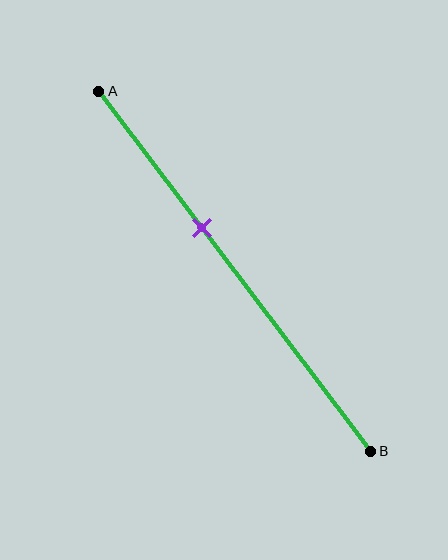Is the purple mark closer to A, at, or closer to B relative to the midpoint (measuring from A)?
The purple mark is closer to point A than the midpoint of segment AB.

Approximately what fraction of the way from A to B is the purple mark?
The purple mark is approximately 40% of the way from A to B.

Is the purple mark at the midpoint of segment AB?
No, the mark is at about 40% from A, not at the 50% midpoint.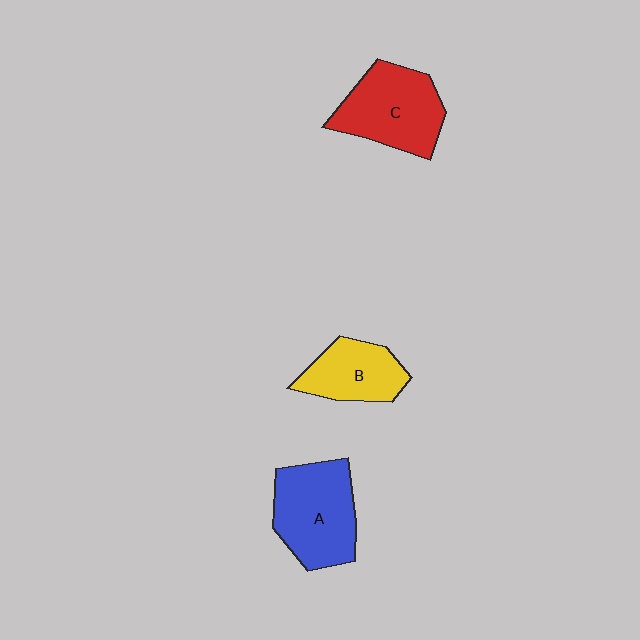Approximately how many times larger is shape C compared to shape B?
Approximately 1.4 times.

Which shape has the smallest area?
Shape B (yellow).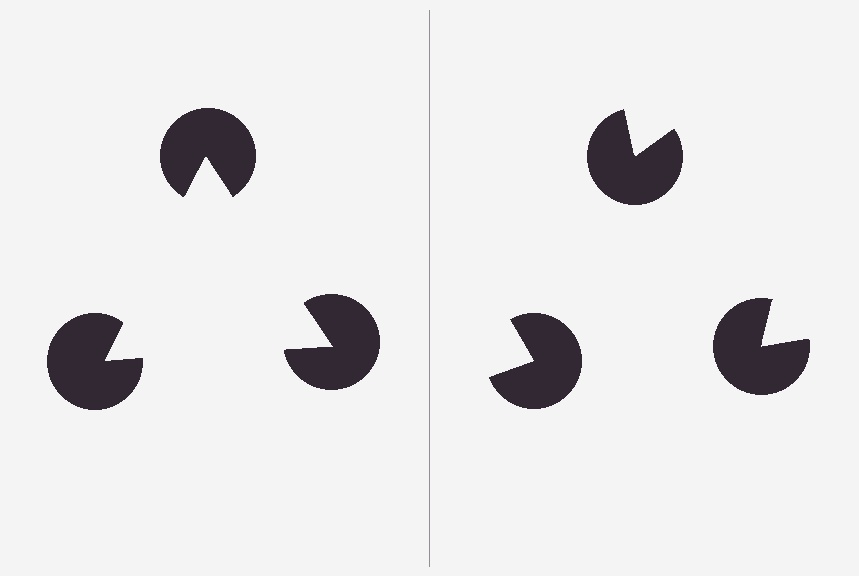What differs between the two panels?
The pac-man discs are positioned identically on both sides; only the wedge orientations differ. On the left they align to a triangle; on the right they are misaligned.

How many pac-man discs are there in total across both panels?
6 — 3 on each side.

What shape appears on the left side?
An illusory triangle.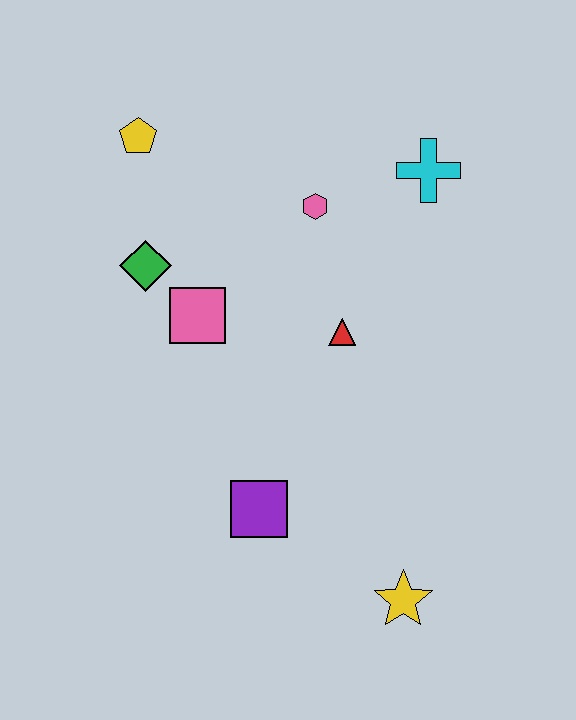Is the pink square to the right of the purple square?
No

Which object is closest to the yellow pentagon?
The green diamond is closest to the yellow pentagon.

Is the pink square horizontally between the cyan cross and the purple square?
No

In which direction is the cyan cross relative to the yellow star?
The cyan cross is above the yellow star.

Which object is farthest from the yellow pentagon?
The yellow star is farthest from the yellow pentagon.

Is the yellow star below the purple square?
Yes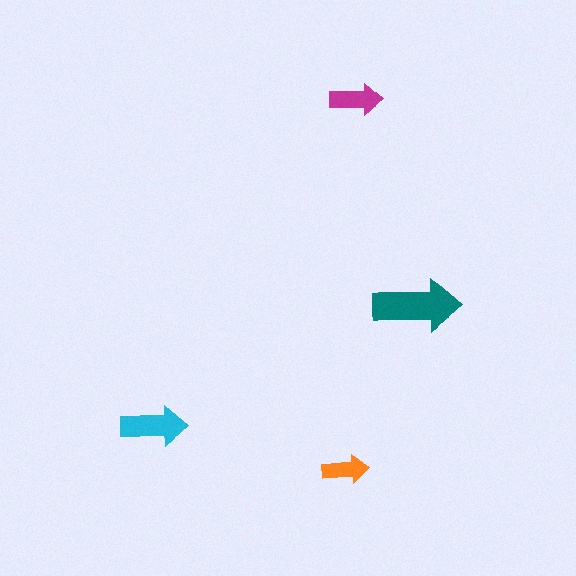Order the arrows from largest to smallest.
the teal one, the cyan one, the magenta one, the orange one.